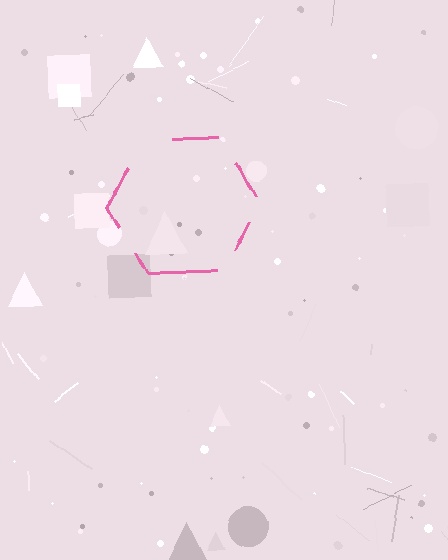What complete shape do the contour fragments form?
The contour fragments form a hexagon.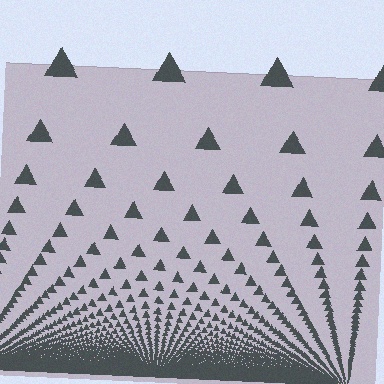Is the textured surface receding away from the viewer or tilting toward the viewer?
The surface appears to tilt toward the viewer. Texture elements get larger and sparser toward the top.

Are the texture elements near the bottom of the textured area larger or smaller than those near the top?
Smaller. The gradient is inverted — elements near the bottom are smaller and denser.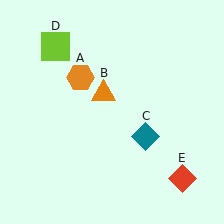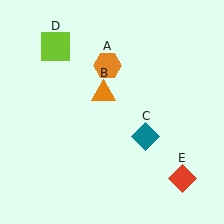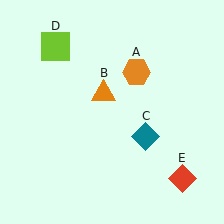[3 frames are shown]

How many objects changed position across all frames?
1 object changed position: orange hexagon (object A).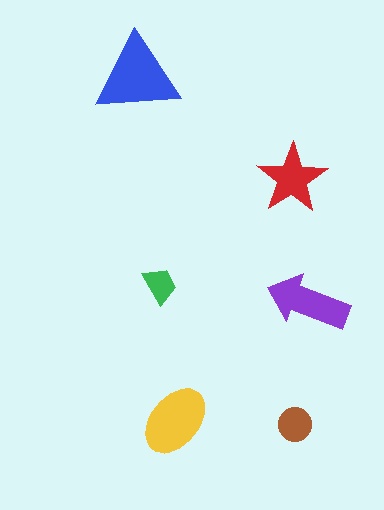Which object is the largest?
The blue triangle.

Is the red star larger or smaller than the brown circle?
Larger.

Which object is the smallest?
The green trapezoid.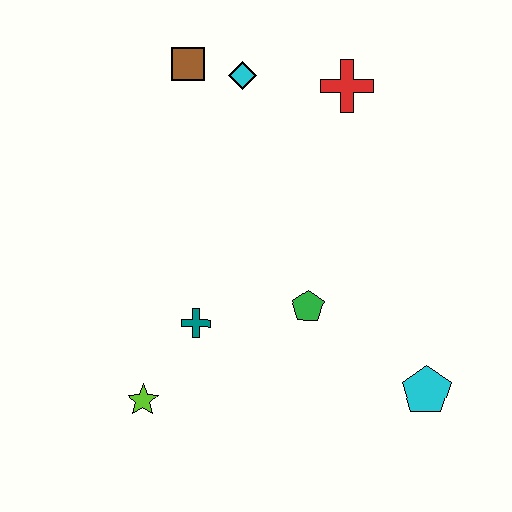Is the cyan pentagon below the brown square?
Yes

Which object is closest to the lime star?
The teal cross is closest to the lime star.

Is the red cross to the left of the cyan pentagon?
Yes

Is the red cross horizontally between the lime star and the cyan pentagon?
Yes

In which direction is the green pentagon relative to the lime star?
The green pentagon is to the right of the lime star.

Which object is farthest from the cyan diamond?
The cyan pentagon is farthest from the cyan diamond.